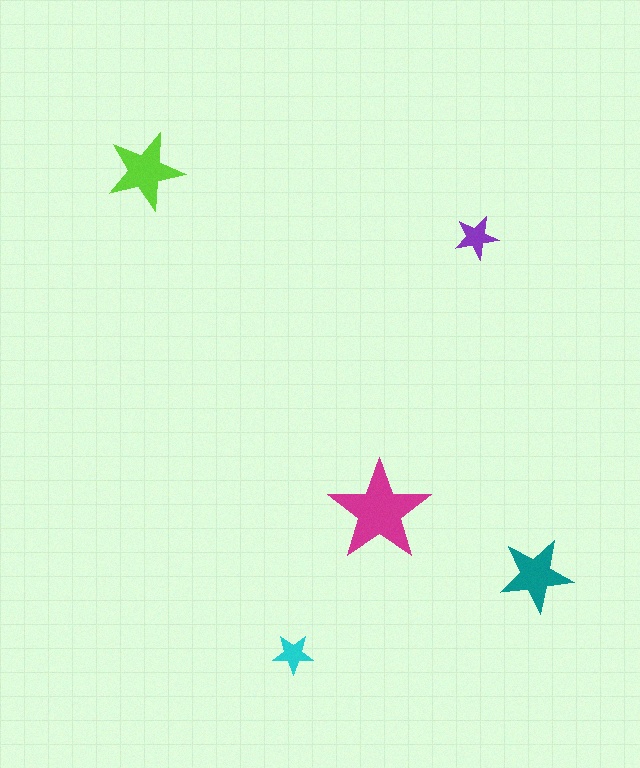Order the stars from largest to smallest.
the magenta one, the lime one, the teal one, the purple one, the cyan one.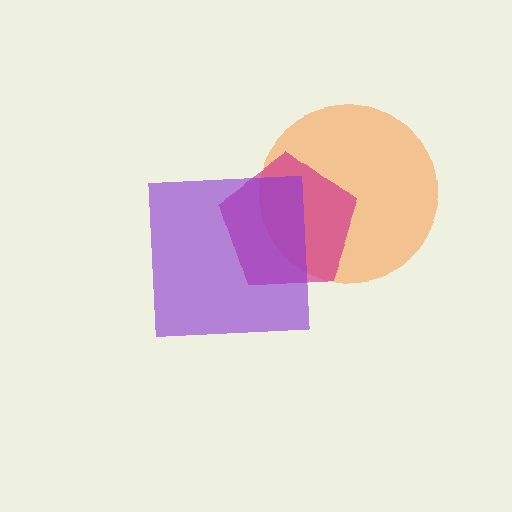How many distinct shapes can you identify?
There are 3 distinct shapes: an orange circle, a magenta pentagon, a purple square.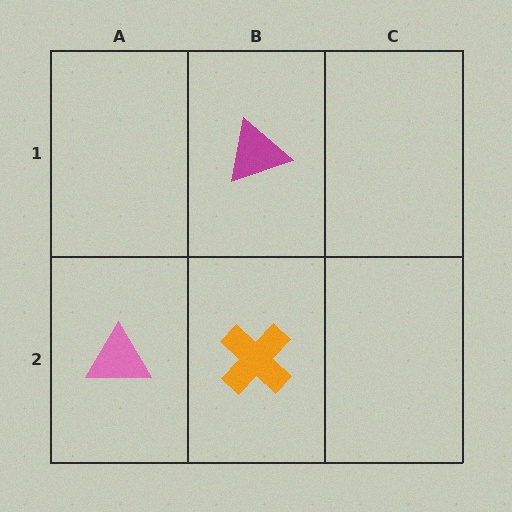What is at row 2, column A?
A pink triangle.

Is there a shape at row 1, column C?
No, that cell is empty.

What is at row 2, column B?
An orange cross.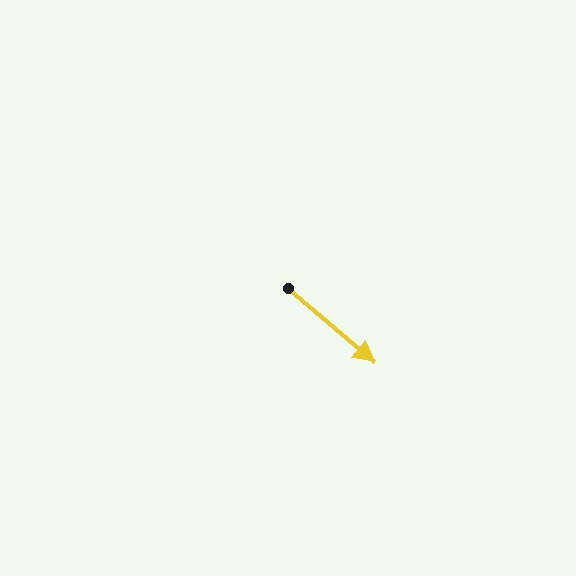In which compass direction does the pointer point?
Southeast.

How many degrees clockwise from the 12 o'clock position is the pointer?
Approximately 131 degrees.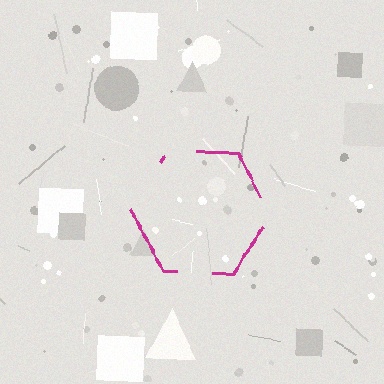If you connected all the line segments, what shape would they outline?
They would outline a hexagon.